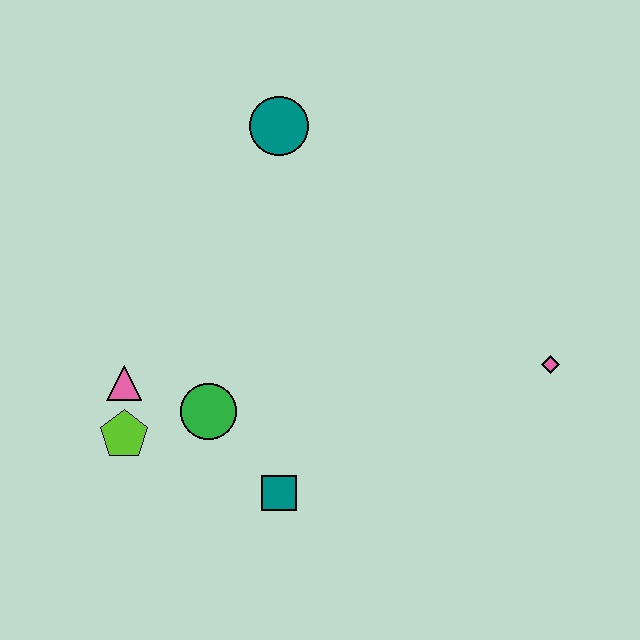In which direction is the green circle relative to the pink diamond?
The green circle is to the left of the pink diamond.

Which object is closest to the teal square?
The green circle is closest to the teal square.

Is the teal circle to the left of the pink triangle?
No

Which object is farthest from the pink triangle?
The pink diamond is farthest from the pink triangle.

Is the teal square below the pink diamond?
Yes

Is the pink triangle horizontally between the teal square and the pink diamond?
No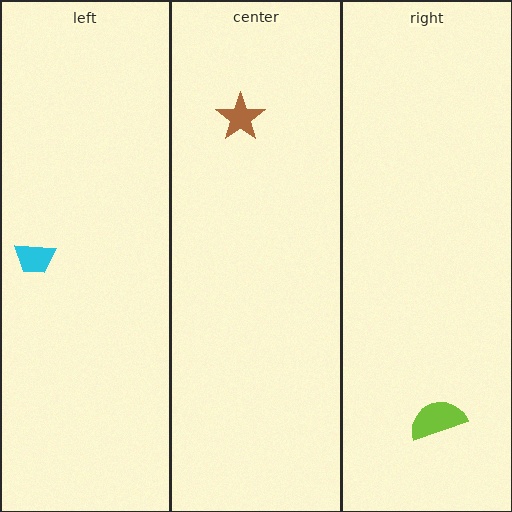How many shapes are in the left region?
1.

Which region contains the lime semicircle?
The right region.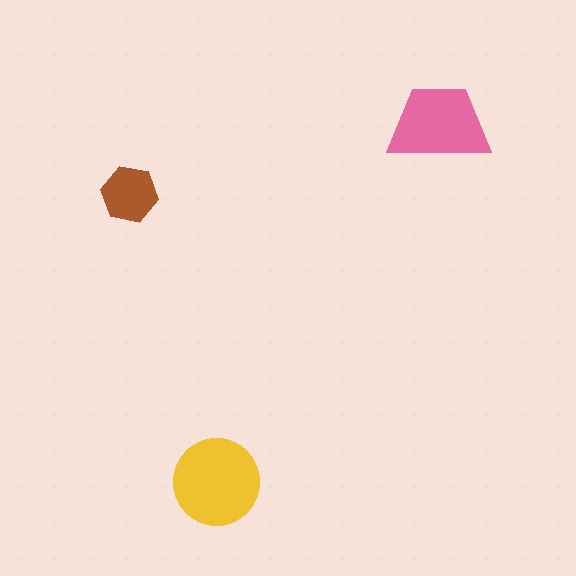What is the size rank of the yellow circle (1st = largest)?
1st.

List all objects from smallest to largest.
The brown hexagon, the pink trapezoid, the yellow circle.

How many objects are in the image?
There are 3 objects in the image.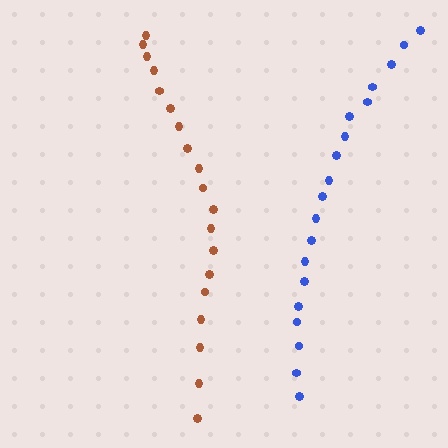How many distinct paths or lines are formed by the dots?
There are 2 distinct paths.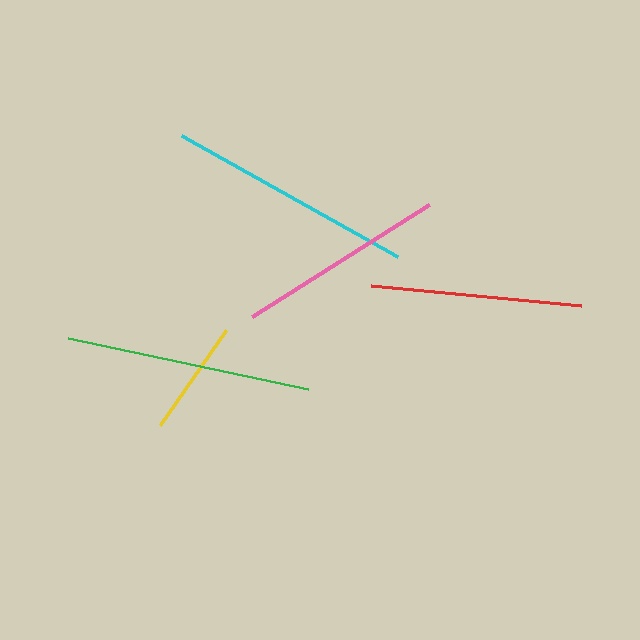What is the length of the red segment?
The red segment is approximately 211 pixels long.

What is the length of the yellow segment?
The yellow segment is approximately 115 pixels long.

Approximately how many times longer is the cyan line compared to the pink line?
The cyan line is approximately 1.2 times the length of the pink line.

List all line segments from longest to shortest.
From longest to shortest: cyan, green, red, pink, yellow.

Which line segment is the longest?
The cyan line is the longest at approximately 248 pixels.